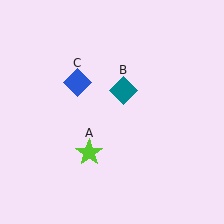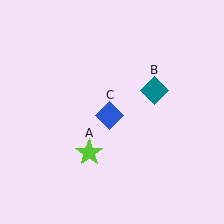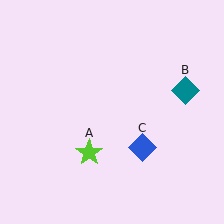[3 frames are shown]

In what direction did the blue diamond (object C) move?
The blue diamond (object C) moved down and to the right.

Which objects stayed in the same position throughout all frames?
Lime star (object A) remained stationary.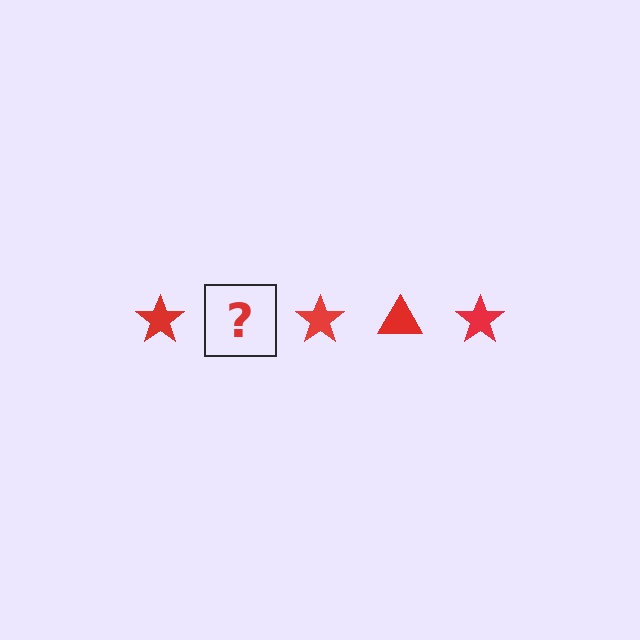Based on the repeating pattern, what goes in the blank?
The blank should be a red triangle.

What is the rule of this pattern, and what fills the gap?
The rule is that the pattern cycles through star, triangle shapes in red. The gap should be filled with a red triangle.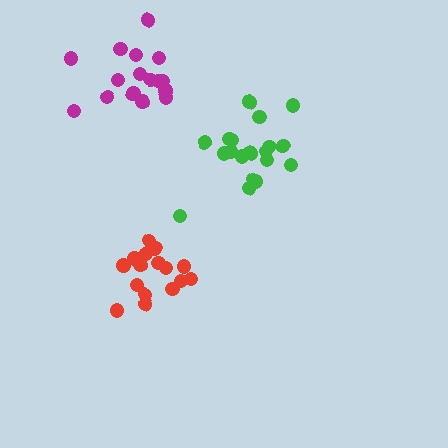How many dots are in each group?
Group 1: 19 dots, Group 2: 16 dots, Group 3: 17 dots (52 total).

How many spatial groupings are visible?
There are 3 spatial groupings.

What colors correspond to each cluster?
The clusters are colored: green, magenta, red.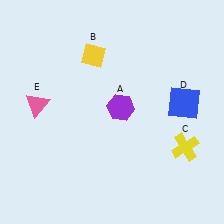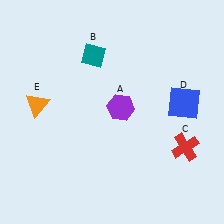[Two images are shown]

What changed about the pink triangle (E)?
In Image 1, E is pink. In Image 2, it changed to orange.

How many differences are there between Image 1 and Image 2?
There are 3 differences between the two images.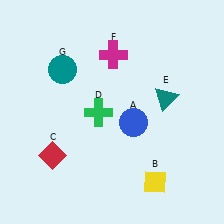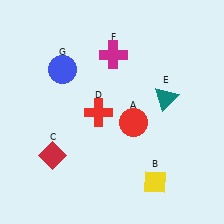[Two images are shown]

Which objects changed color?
A changed from blue to red. D changed from green to red. G changed from teal to blue.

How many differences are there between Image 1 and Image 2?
There are 3 differences between the two images.